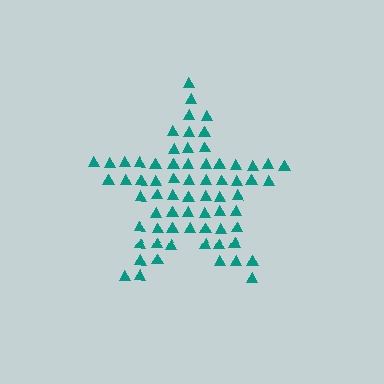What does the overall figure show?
The overall figure shows a star.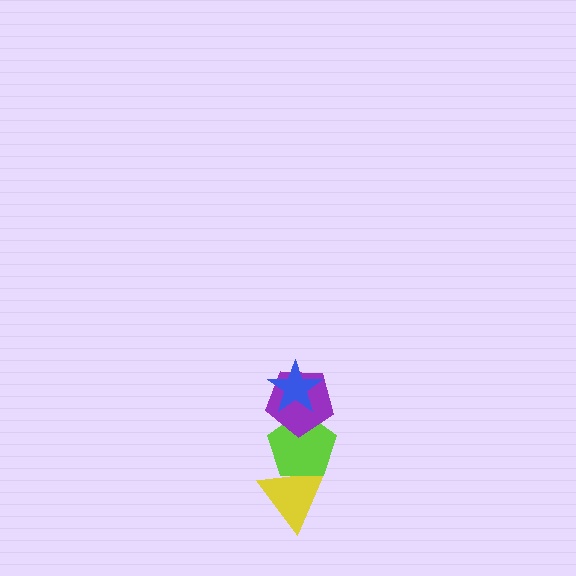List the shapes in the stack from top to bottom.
From top to bottom: the blue star, the purple pentagon, the lime pentagon, the yellow triangle.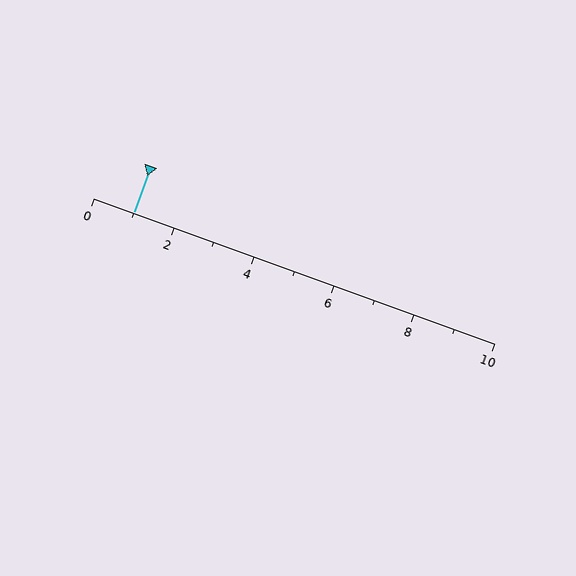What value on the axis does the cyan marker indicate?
The marker indicates approximately 1.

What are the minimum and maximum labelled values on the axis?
The axis runs from 0 to 10.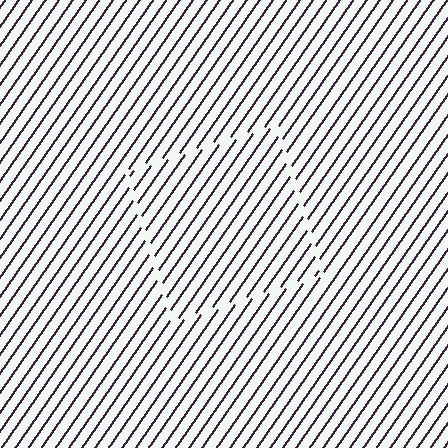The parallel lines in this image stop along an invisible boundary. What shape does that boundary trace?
An illusory square. The interior of the shape contains the same grating, shifted by half a period — the contour is defined by the phase discontinuity where line-ends from the inner and outer gratings abut.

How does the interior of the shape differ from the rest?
The interior of the shape contains the same grating, shifted by half a period — the contour is defined by the phase discontinuity where line-ends from the inner and outer gratings abut.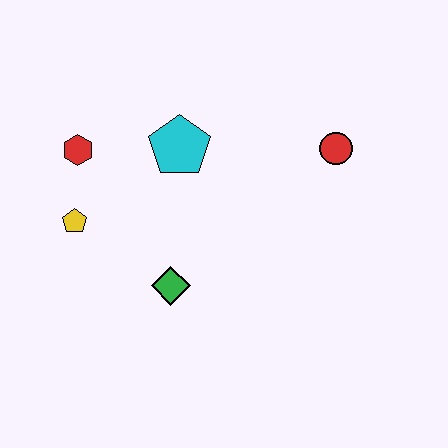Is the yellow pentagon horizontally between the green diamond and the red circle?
No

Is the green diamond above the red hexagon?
No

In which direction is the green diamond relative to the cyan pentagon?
The green diamond is below the cyan pentagon.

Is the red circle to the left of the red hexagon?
No